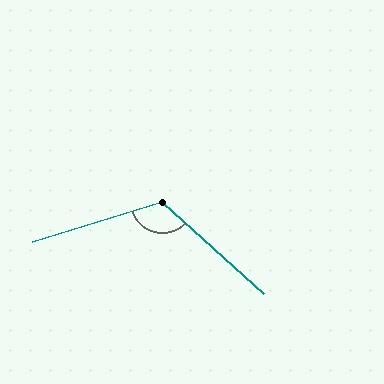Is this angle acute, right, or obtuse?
It is obtuse.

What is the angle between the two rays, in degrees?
Approximately 121 degrees.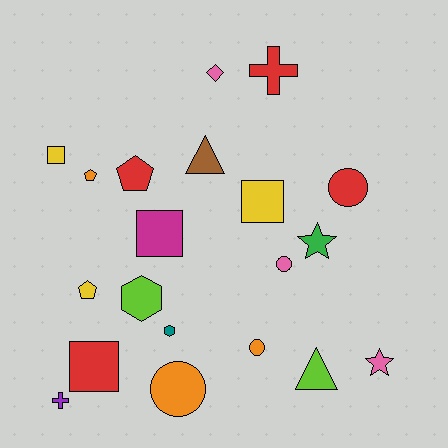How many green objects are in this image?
There is 1 green object.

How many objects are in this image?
There are 20 objects.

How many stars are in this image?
There are 2 stars.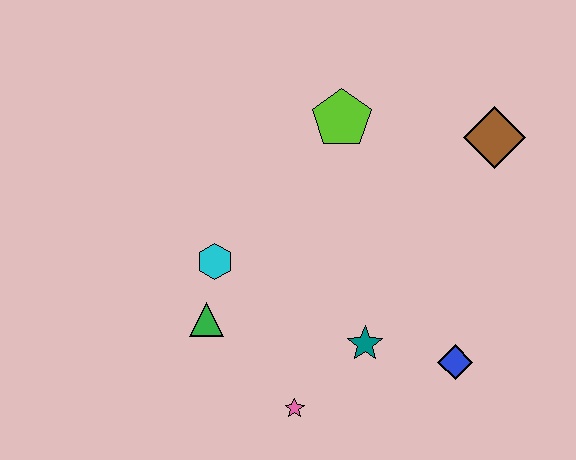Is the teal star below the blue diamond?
No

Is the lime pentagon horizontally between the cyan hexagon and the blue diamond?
Yes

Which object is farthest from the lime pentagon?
The pink star is farthest from the lime pentagon.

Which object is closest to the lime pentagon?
The brown diamond is closest to the lime pentagon.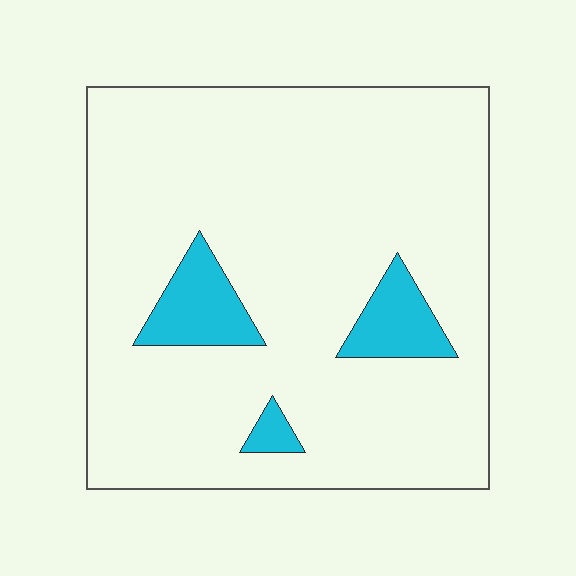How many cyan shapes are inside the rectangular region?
3.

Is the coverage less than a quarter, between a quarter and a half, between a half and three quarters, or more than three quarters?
Less than a quarter.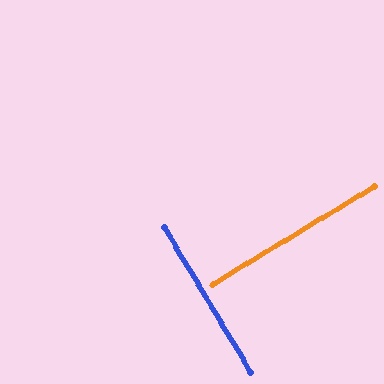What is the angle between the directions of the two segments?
Approximately 90 degrees.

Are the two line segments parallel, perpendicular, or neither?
Perpendicular — they meet at approximately 90°.